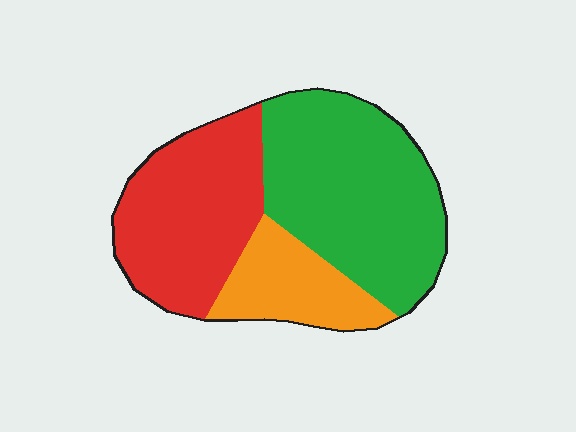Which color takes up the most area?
Green, at roughly 45%.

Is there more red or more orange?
Red.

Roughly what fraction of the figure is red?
Red covers around 35% of the figure.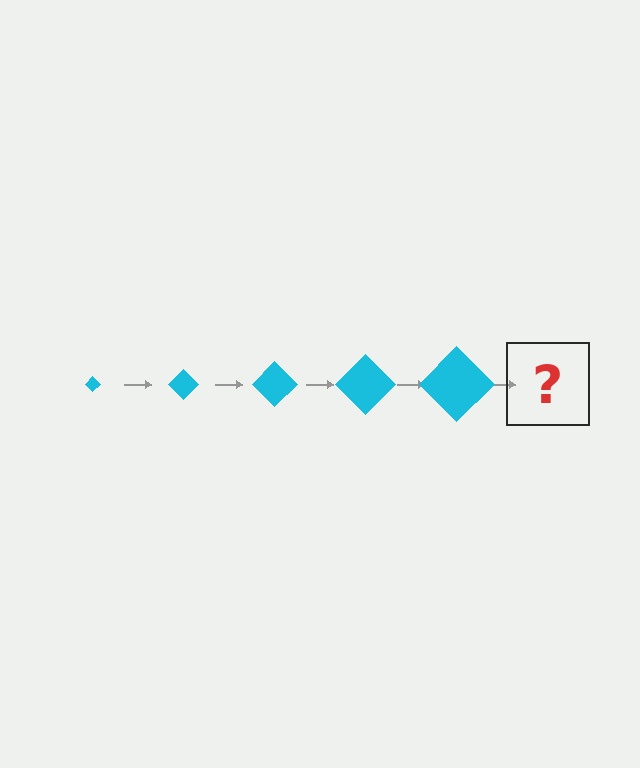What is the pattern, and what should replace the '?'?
The pattern is that the diamond gets progressively larger each step. The '?' should be a cyan diamond, larger than the previous one.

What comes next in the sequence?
The next element should be a cyan diamond, larger than the previous one.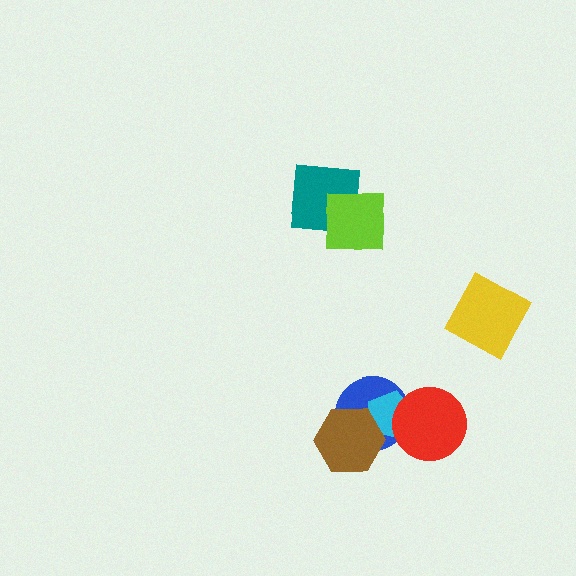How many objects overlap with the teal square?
1 object overlaps with the teal square.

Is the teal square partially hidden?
Yes, it is partially covered by another shape.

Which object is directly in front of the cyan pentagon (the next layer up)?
The red circle is directly in front of the cyan pentagon.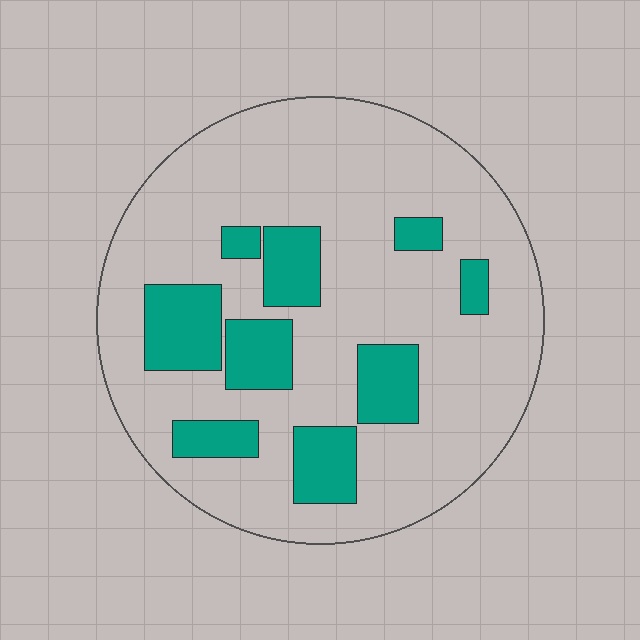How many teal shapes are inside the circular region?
9.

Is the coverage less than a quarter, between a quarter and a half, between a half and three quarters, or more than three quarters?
Less than a quarter.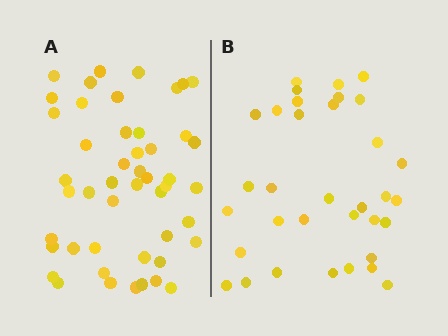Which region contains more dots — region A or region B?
Region A (the left region) has more dots.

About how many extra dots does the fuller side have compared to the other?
Region A has approximately 15 more dots than region B.